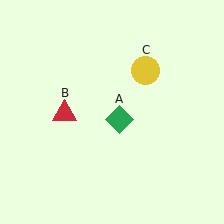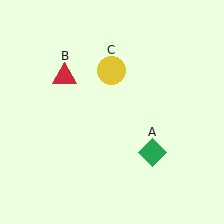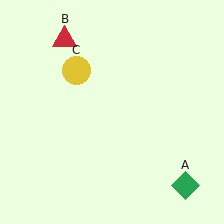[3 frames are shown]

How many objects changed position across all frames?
3 objects changed position: green diamond (object A), red triangle (object B), yellow circle (object C).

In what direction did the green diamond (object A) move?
The green diamond (object A) moved down and to the right.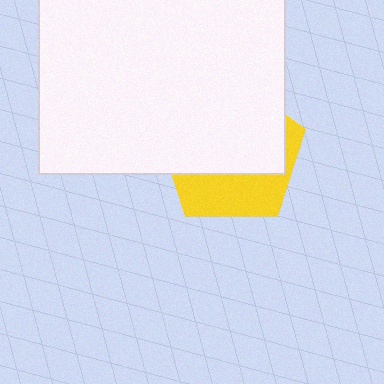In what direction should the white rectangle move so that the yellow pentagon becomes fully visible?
The white rectangle should move up. That is the shortest direction to clear the overlap and leave the yellow pentagon fully visible.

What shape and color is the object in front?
The object in front is a white rectangle.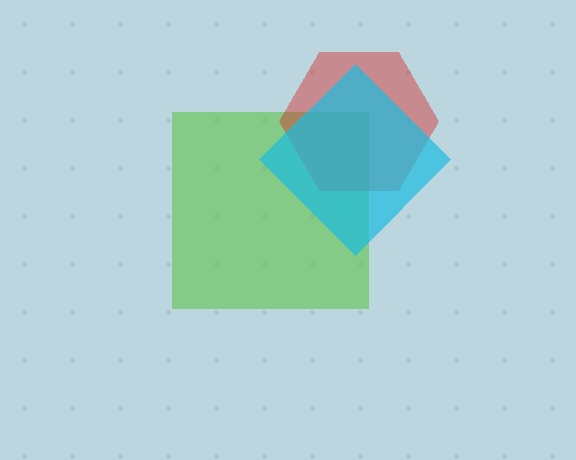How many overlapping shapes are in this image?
There are 3 overlapping shapes in the image.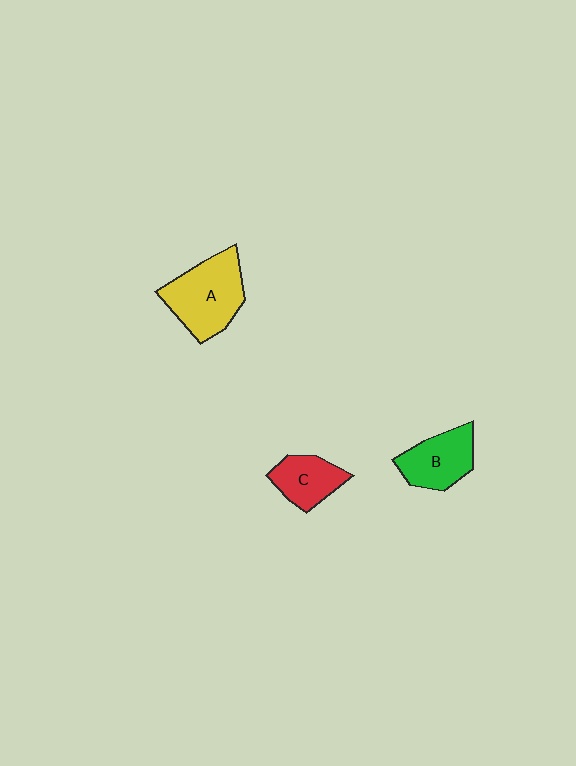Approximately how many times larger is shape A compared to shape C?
Approximately 1.7 times.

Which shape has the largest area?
Shape A (yellow).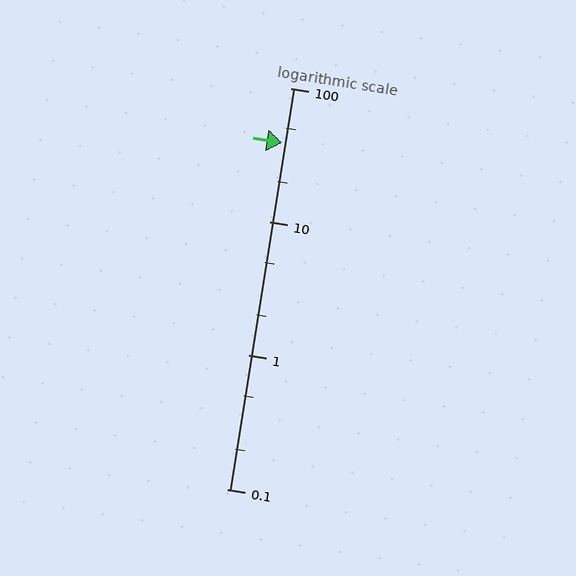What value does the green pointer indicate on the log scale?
The pointer indicates approximately 39.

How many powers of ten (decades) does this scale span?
The scale spans 3 decades, from 0.1 to 100.